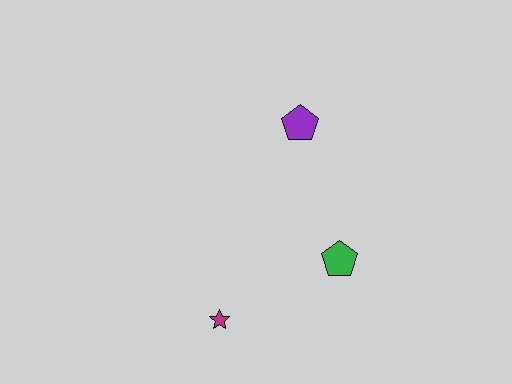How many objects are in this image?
There are 3 objects.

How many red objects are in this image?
There are no red objects.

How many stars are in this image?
There is 1 star.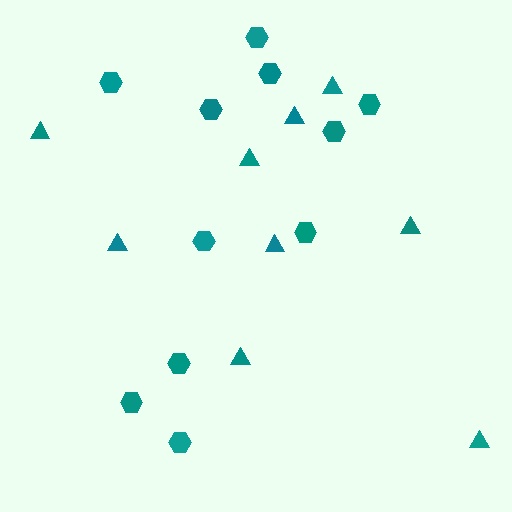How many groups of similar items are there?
There are 2 groups: one group of triangles (9) and one group of hexagons (11).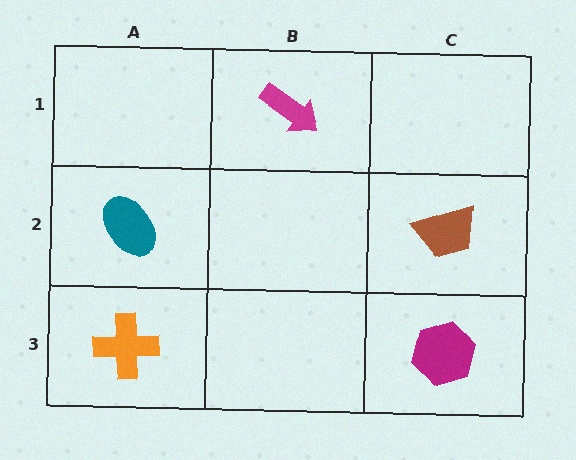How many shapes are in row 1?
1 shape.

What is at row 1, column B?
A magenta arrow.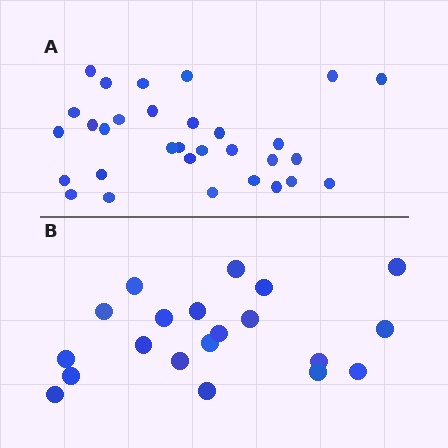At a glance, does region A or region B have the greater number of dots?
Region A (the top region) has more dots.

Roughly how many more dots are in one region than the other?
Region A has roughly 12 or so more dots than region B.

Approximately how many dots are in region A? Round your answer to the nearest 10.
About 30 dots. (The exact count is 31, which rounds to 30.)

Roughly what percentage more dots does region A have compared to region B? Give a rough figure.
About 55% more.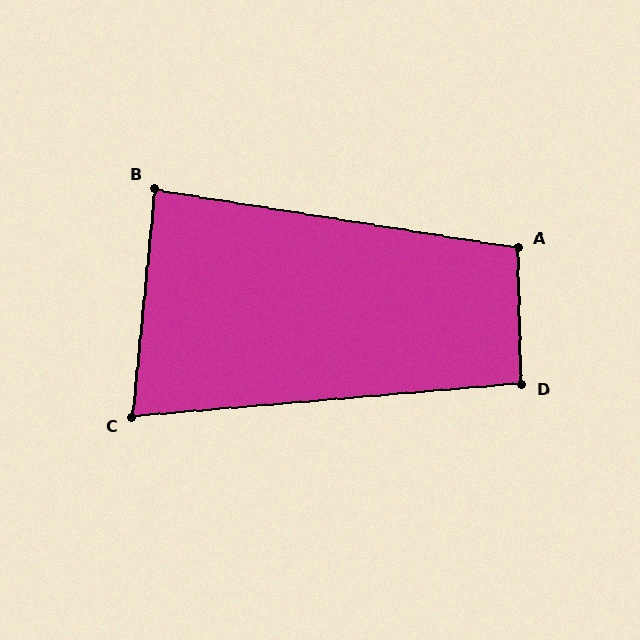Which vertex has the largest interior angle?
A, at approximately 100 degrees.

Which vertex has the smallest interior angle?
C, at approximately 80 degrees.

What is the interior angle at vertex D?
Approximately 93 degrees (approximately right).